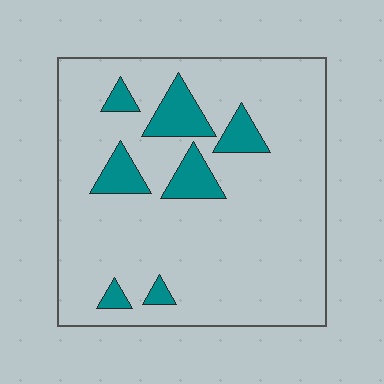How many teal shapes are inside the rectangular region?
7.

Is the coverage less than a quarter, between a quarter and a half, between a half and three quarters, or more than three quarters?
Less than a quarter.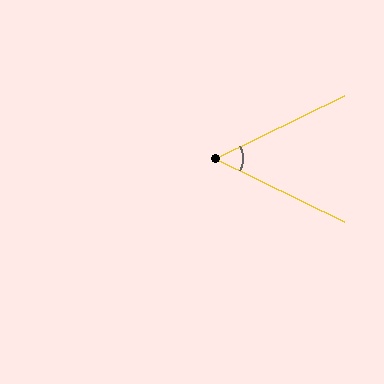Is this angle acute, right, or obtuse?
It is acute.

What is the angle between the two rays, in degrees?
Approximately 52 degrees.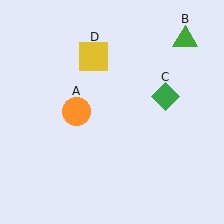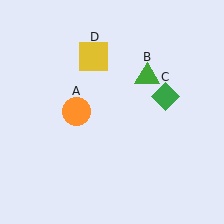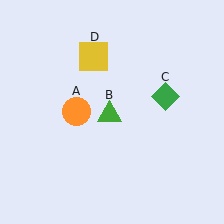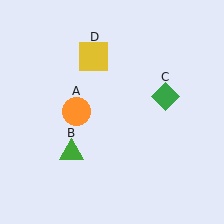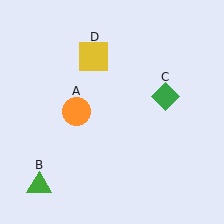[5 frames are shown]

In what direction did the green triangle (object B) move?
The green triangle (object B) moved down and to the left.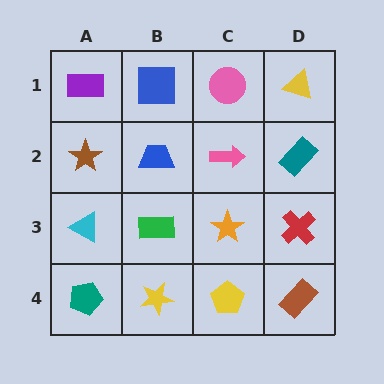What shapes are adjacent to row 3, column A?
A brown star (row 2, column A), a teal pentagon (row 4, column A), a green rectangle (row 3, column B).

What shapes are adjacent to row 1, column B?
A blue trapezoid (row 2, column B), a purple rectangle (row 1, column A), a pink circle (row 1, column C).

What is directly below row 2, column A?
A cyan triangle.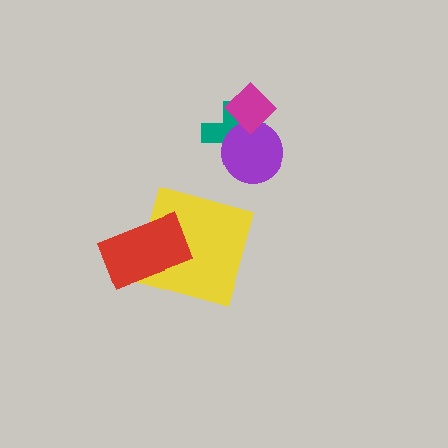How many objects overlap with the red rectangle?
1 object overlaps with the red rectangle.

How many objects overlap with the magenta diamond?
2 objects overlap with the magenta diamond.